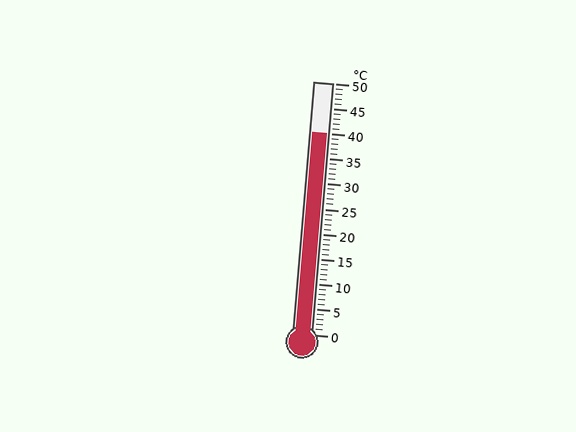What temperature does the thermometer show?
The thermometer shows approximately 40°C.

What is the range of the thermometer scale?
The thermometer scale ranges from 0°C to 50°C.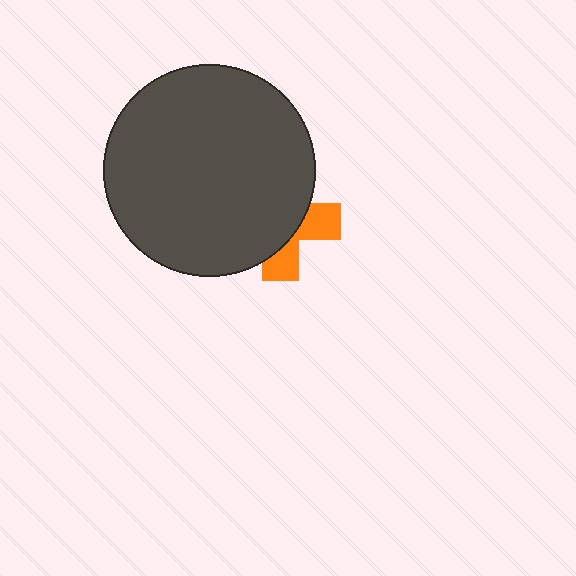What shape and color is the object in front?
The object in front is a dark gray circle.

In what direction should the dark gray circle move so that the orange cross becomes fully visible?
The dark gray circle should move left. That is the shortest direction to clear the overlap and leave the orange cross fully visible.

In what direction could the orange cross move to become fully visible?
The orange cross could move right. That would shift it out from behind the dark gray circle entirely.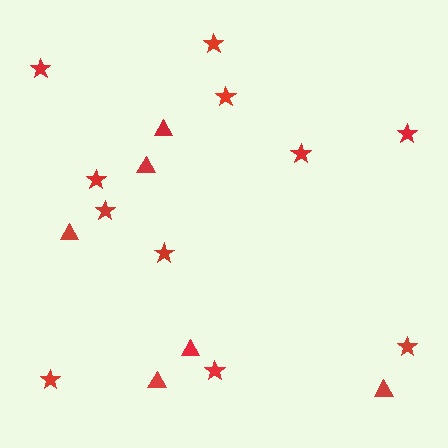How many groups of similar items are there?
There are 2 groups: one group of triangles (6) and one group of stars (11).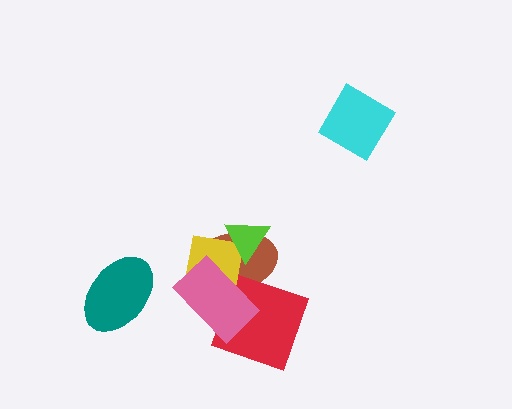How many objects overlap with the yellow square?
3 objects overlap with the yellow square.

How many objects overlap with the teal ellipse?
0 objects overlap with the teal ellipse.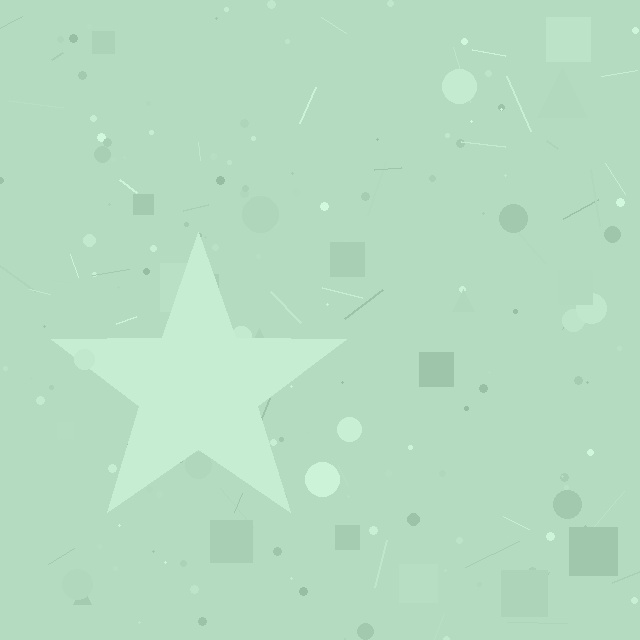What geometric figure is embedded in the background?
A star is embedded in the background.